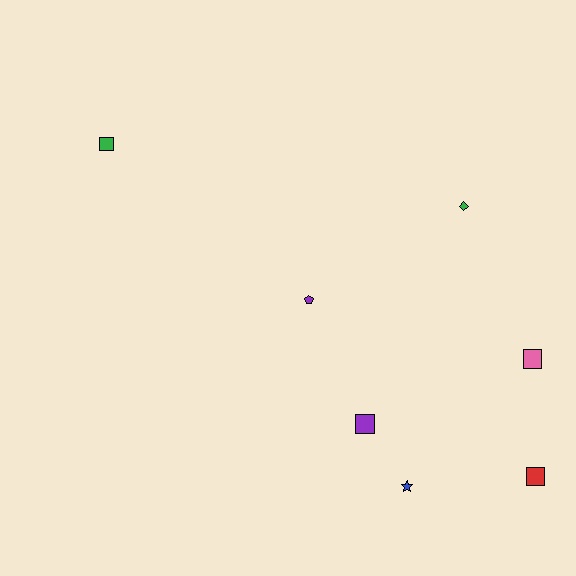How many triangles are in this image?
There are no triangles.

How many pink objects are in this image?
There is 1 pink object.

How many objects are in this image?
There are 7 objects.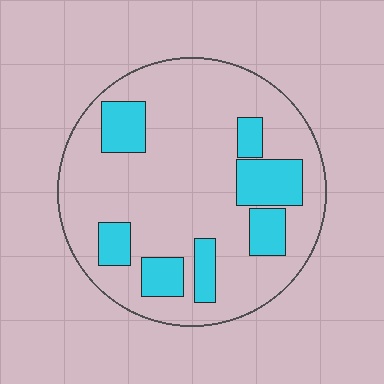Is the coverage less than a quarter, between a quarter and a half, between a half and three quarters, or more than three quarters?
Less than a quarter.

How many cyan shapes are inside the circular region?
7.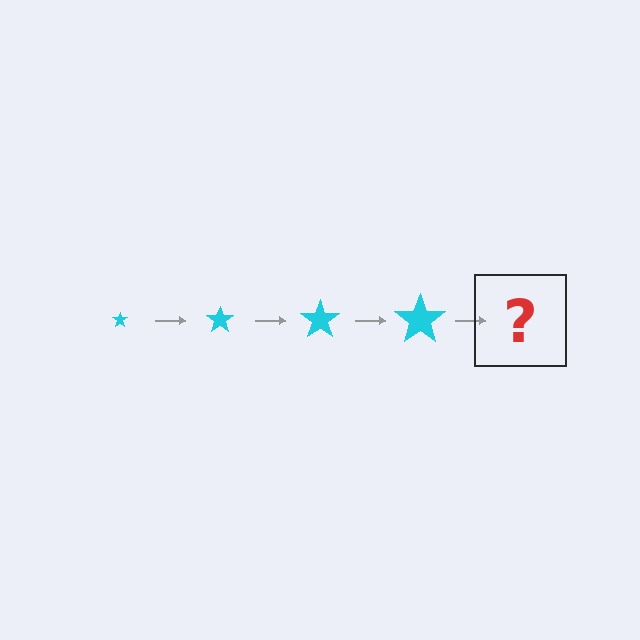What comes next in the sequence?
The next element should be a cyan star, larger than the previous one.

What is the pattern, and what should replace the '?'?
The pattern is that the star gets progressively larger each step. The '?' should be a cyan star, larger than the previous one.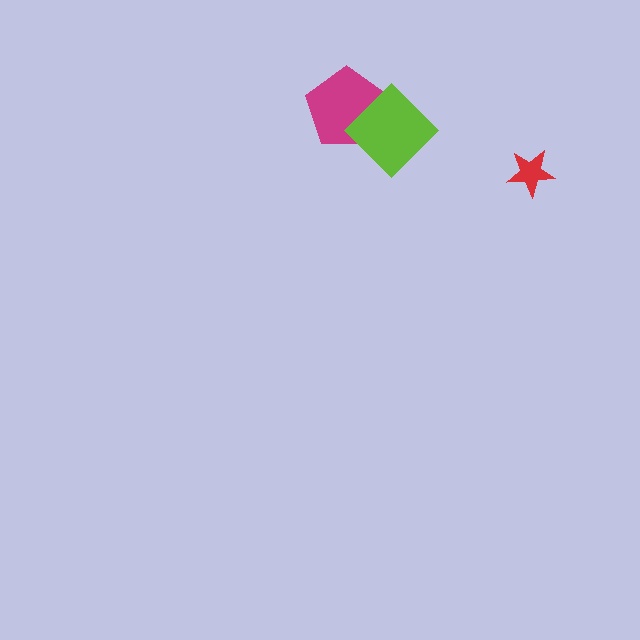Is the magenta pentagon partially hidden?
Yes, it is partially covered by another shape.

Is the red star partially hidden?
No, no other shape covers it.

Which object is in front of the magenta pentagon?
The lime diamond is in front of the magenta pentagon.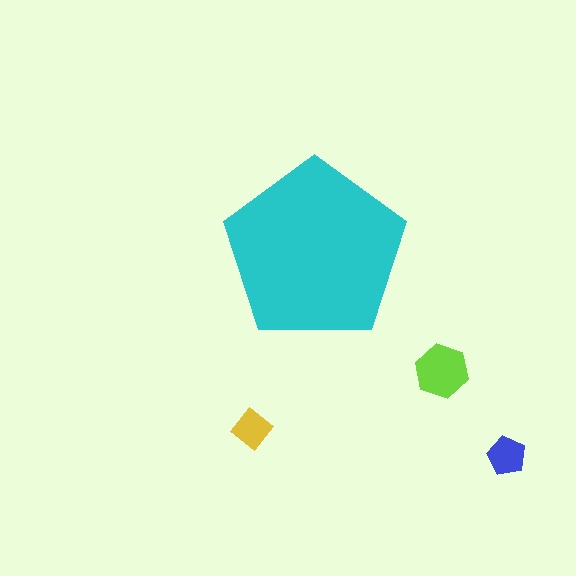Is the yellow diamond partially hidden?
No, the yellow diamond is fully visible.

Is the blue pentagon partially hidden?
No, the blue pentagon is fully visible.